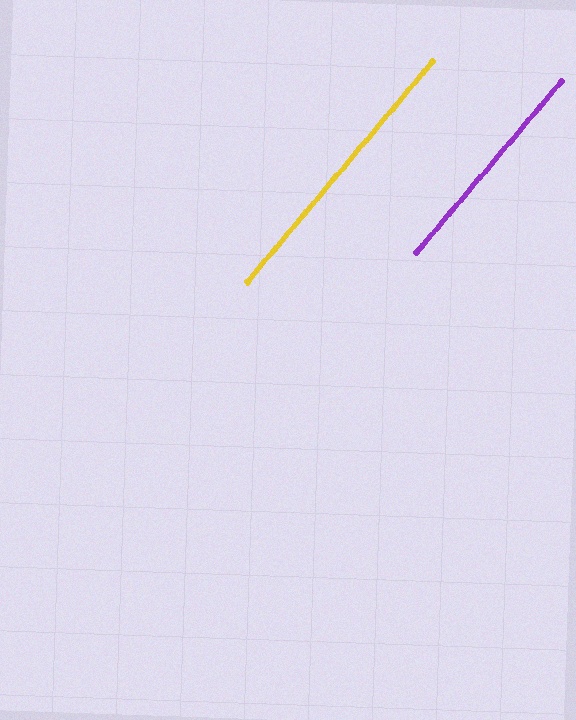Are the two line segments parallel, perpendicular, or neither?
Parallel — their directions differ by only 0.1°.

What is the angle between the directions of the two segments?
Approximately 0 degrees.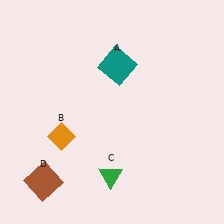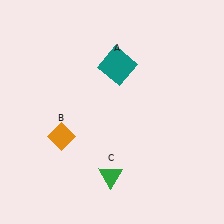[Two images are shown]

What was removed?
The brown square (D) was removed in Image 2.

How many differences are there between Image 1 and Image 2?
There is 1 difference between the two images.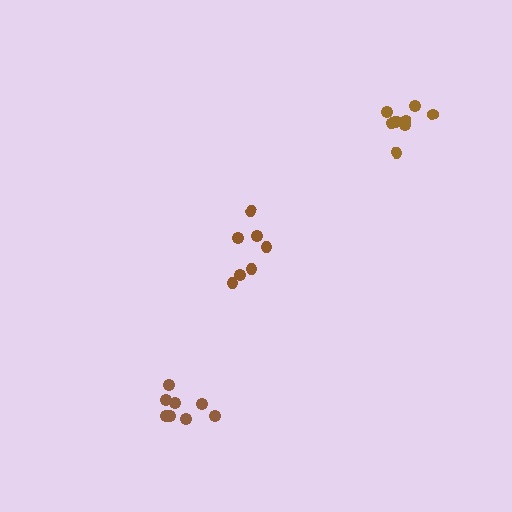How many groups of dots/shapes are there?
There are 3 groups.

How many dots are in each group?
Group 1: 7 dots, Group 2: 8 dots, Group 3: 8 dots (23 total).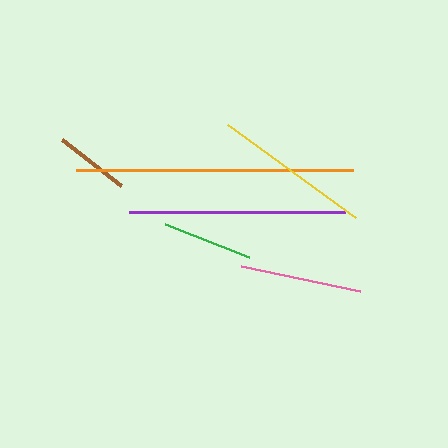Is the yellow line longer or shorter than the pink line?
The yellow line is longer than the pink line.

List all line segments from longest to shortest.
From longest to shortest: orange, purple, yellow, pink, green, brown.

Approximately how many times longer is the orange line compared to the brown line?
The orange line is approximately 3.7 times the length of the brown line.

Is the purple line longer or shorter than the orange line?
The orange line is longer than the purple line.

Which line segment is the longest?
The orange line is the longest at approximately 277 pixels.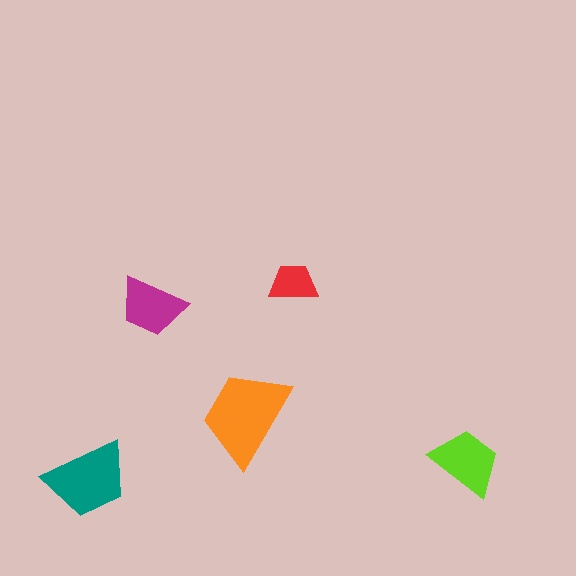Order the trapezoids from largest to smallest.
the orange one, the teal one, the lime one, the magenta one, the red one.